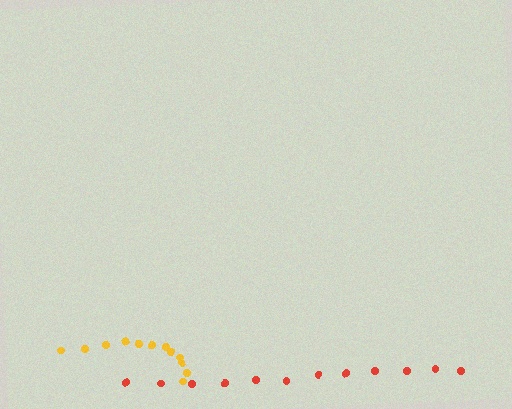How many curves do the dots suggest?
There are 2 distinct paths.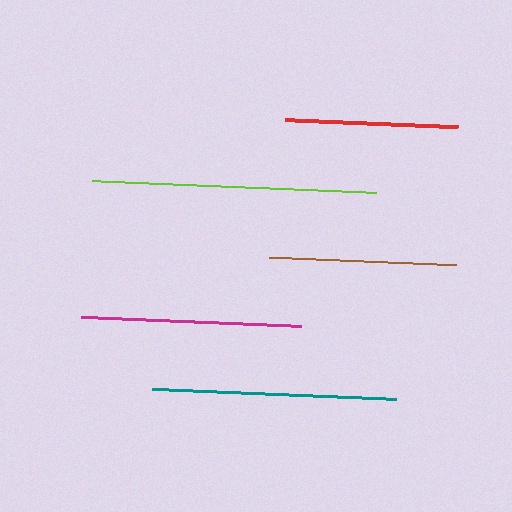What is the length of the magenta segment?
The magenta segment is approximately 220 pixels long.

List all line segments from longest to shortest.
From longest to shortest: lime, teal, magenta, brown, red.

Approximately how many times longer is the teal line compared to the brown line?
The teal line is approximately 1.3 times the length of the brown line.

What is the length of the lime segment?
The lime segment is approximately 284 pixels long.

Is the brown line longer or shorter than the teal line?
The teal line is longer than the brown line.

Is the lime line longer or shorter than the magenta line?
The lime line is longer than the magenta line.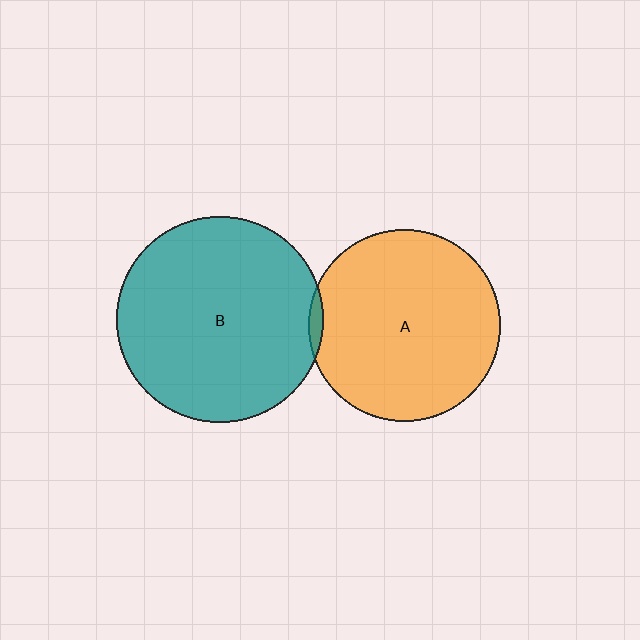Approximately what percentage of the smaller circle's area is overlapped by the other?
Approximately 5%.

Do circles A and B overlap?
Yes.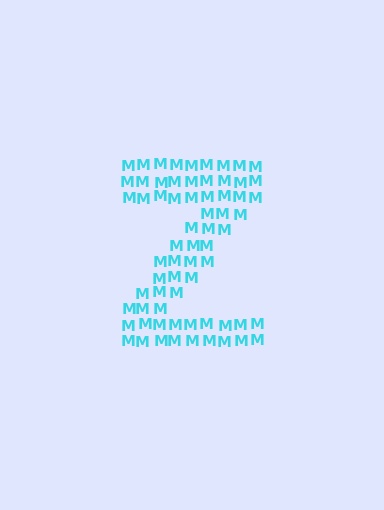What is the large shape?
The large shape is the letter Z.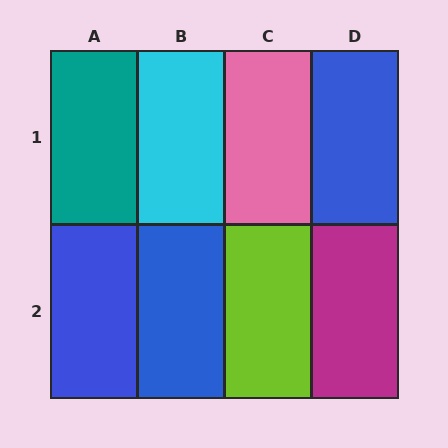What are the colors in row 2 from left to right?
Blue, blue, lime, magenta.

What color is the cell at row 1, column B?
Cyan.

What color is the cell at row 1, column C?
Pink.